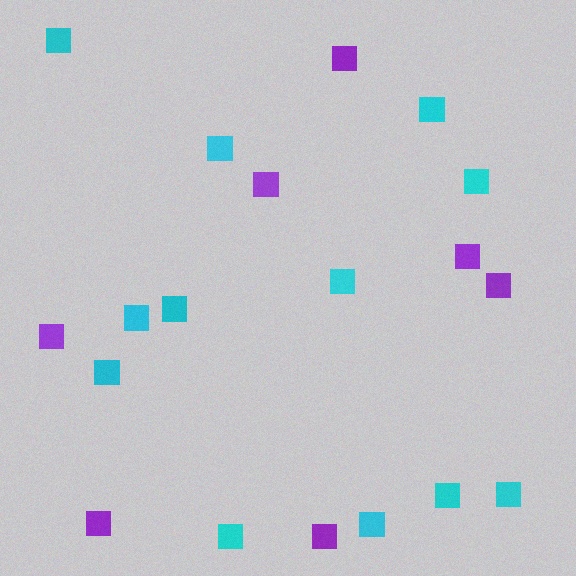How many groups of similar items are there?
There are 2 groups: one group of cyan squares (12) and one group of purple squares (7).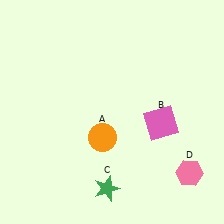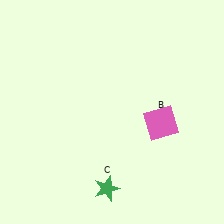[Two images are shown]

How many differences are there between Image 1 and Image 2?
There are 2 differences between the two images.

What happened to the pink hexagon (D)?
The pink hexagon (D) was removed in Image 2. It was in the bottom-right area of Image 1.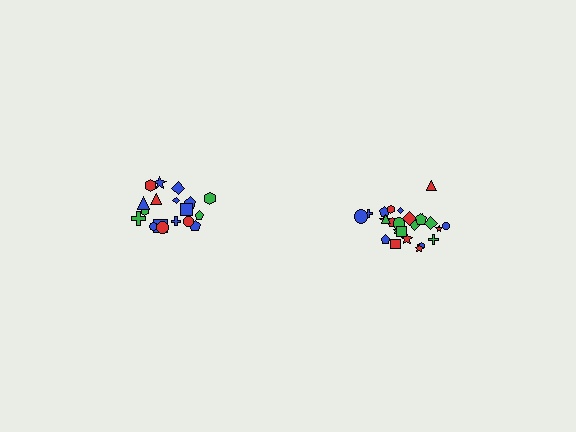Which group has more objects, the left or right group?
The right group.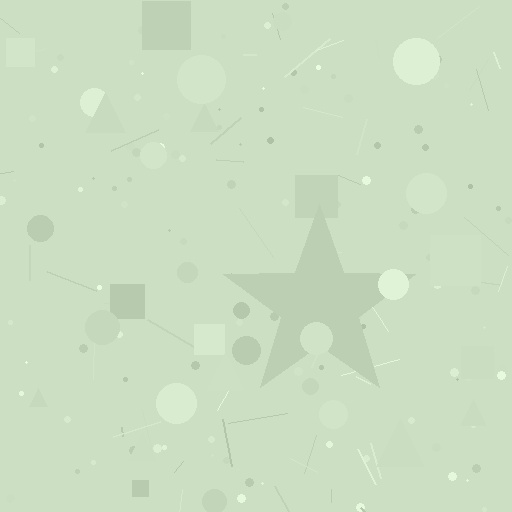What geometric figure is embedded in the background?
A star is embedded in the background.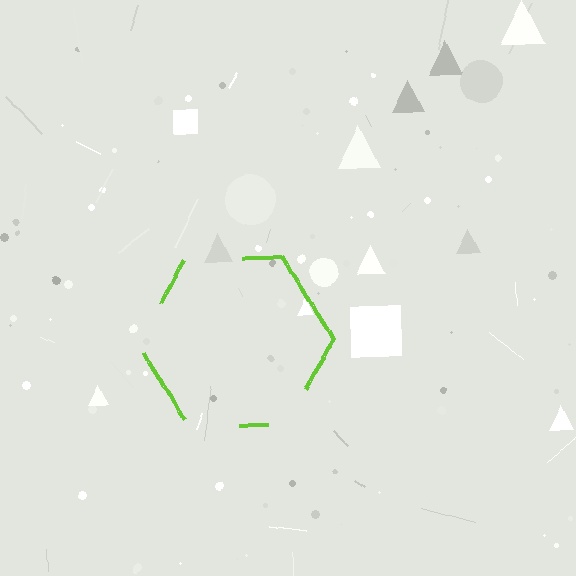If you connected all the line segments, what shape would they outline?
They would outline a hexagon.